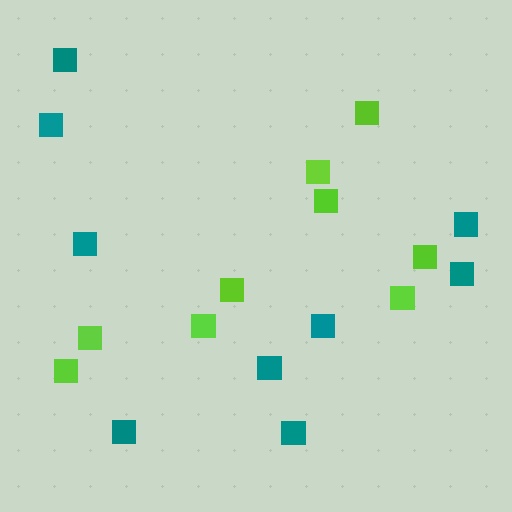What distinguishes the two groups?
There are 2 groups: one group of lime squares (9) and one group of teal squares (9).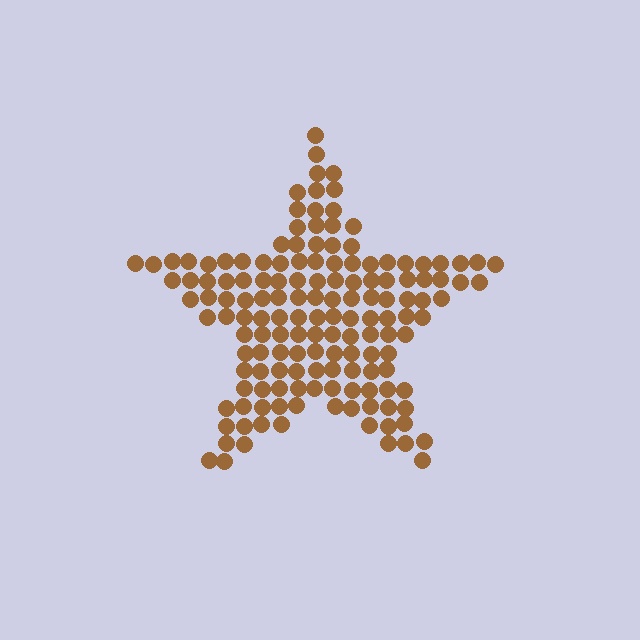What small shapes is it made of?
It is made of small circles.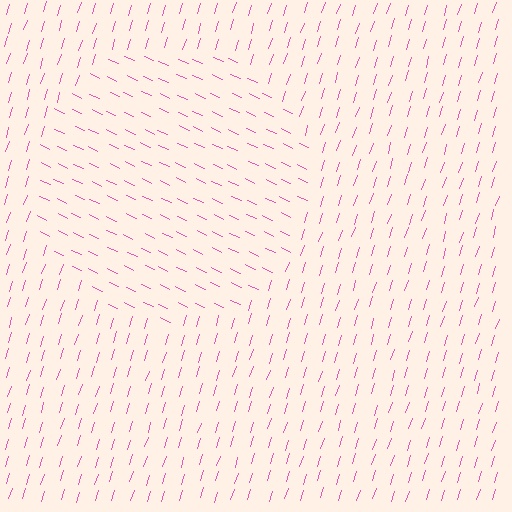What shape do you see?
I see a circle.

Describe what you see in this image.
The image is filled with small pink line segments. A circle region in the image has lines oriented differently from the surrounding lines, creating a visible texture boundary.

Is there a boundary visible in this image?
Yes, there is a texture boundary formed by a change in line orientation.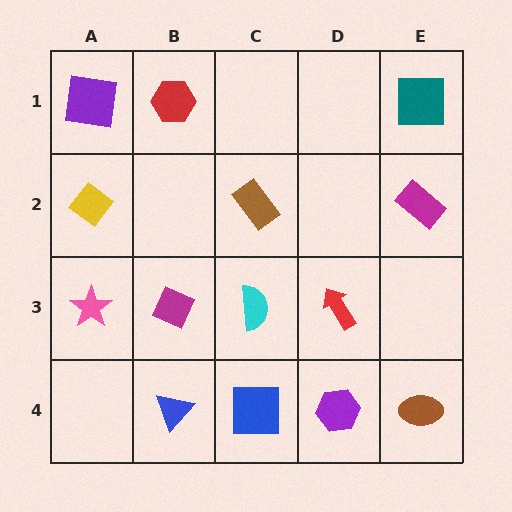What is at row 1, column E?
A teal square.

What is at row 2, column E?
A magenta rectangle.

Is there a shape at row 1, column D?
No, that cell is empty.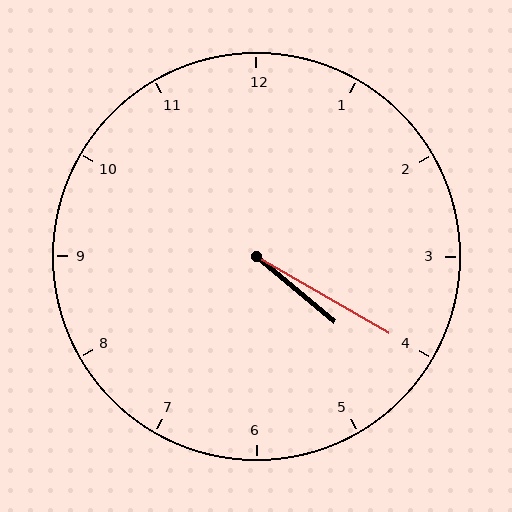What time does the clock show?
4:20.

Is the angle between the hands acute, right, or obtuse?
It is acute.